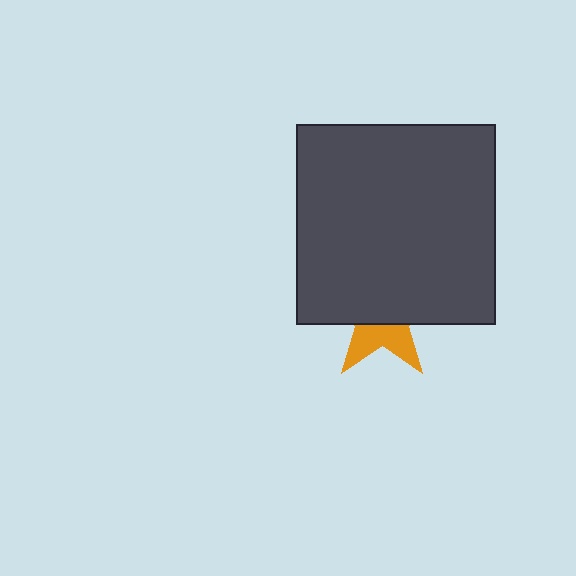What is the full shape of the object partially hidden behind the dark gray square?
The partially hidden object is an orange star.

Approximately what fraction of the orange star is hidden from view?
Roughly 63% of the orange star is hidden behind the dark gray square.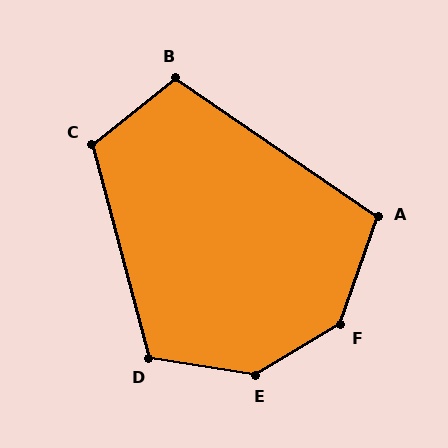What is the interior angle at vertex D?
Approximately 114 degrees (obtuse).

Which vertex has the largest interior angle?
E, at approximately 141 degrees.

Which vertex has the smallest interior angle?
A, at approximately 105 degrees.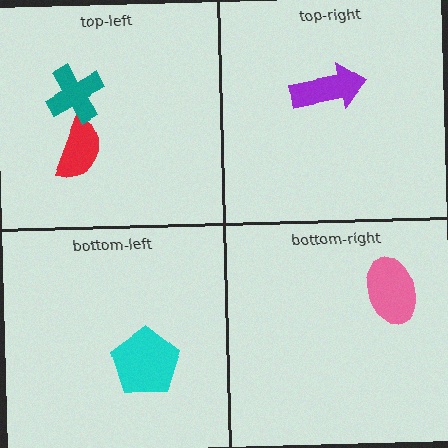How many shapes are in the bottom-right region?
1.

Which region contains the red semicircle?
The top-left region.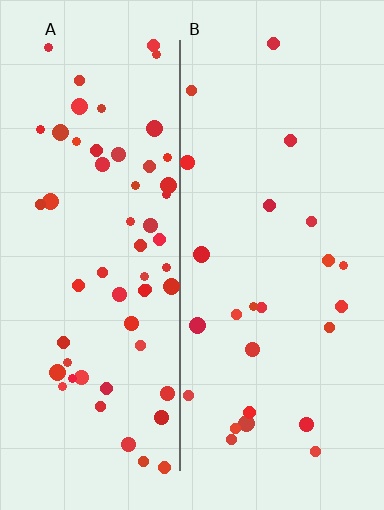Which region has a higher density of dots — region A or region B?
A (the left).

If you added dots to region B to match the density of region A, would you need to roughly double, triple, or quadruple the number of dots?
Approximately double.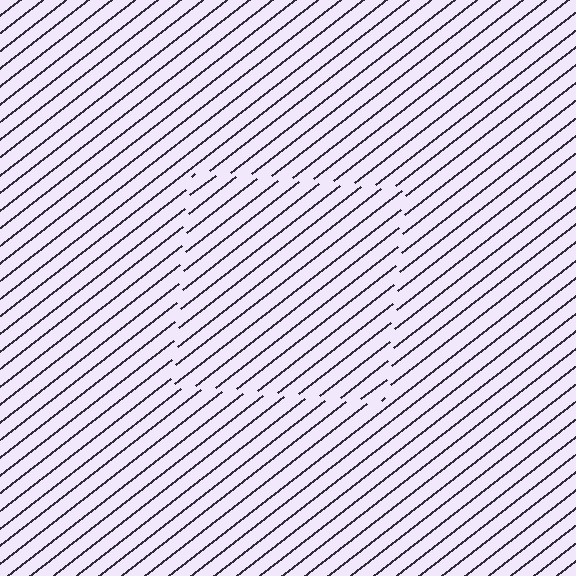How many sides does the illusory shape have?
4 sides — the line-ends trace a square.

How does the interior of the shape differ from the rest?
The interior of the shape contains the same grating, shifted by half a period — the contour is defined by the phase discontinuity where line-ends from the inner and outer gratings abut.